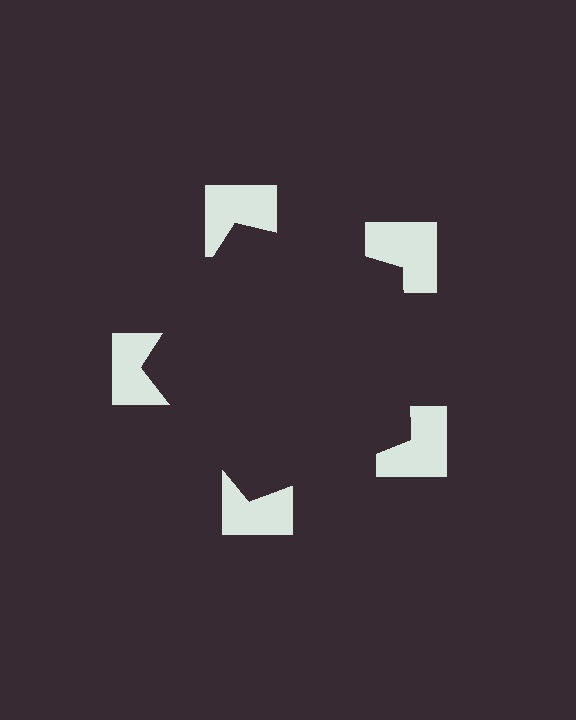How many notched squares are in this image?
There are 5 — one at each vertex of the illusory pentagon.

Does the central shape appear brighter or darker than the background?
It typically appears slightly darker than the background, even though no actual brightness change is drawn.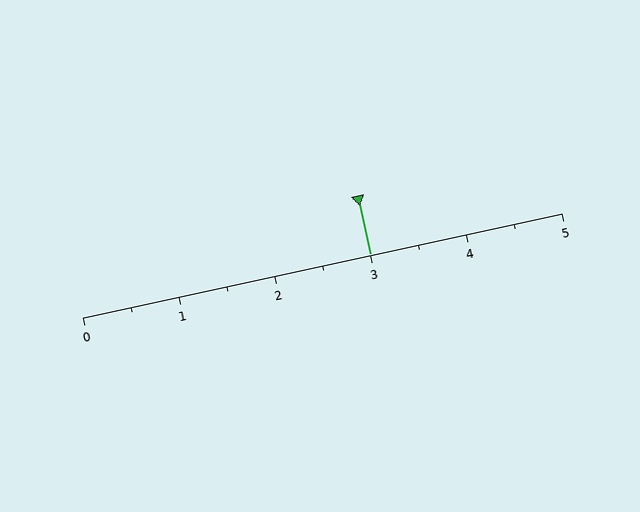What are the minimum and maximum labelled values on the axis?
The axis runs from 0 to 5.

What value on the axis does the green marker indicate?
The marker indicates approximately 3.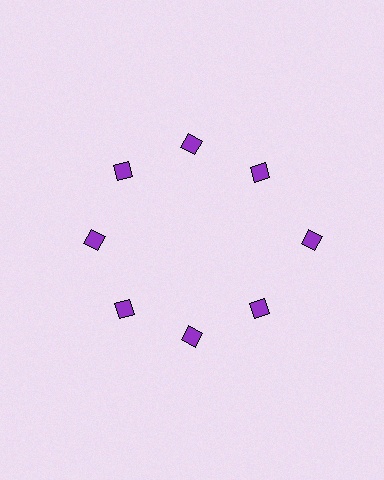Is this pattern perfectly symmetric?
No. The 8 purple diamonds are arranged in a ring, but one element near the 3 o'clock position is pushed outward from the center, breaking the 8-fold rotational symmetry.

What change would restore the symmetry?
The symmetry would be restored by moving it inward, back onto the ring so that all 8 diamonds sit at equal angles and equal distance from the center.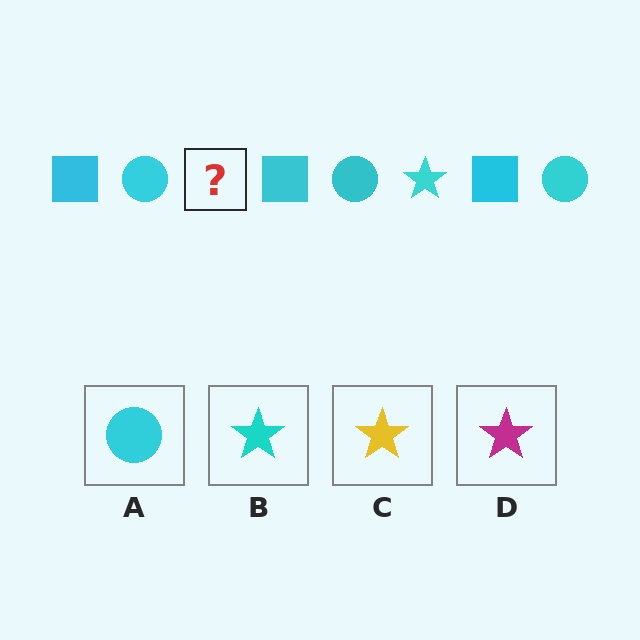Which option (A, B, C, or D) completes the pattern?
B.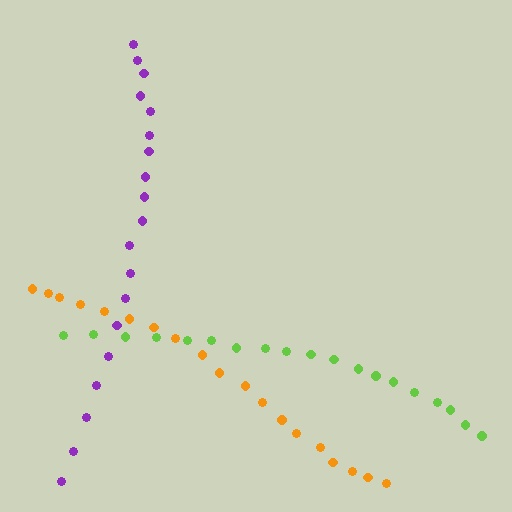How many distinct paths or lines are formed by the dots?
There are 3 distinct paths.